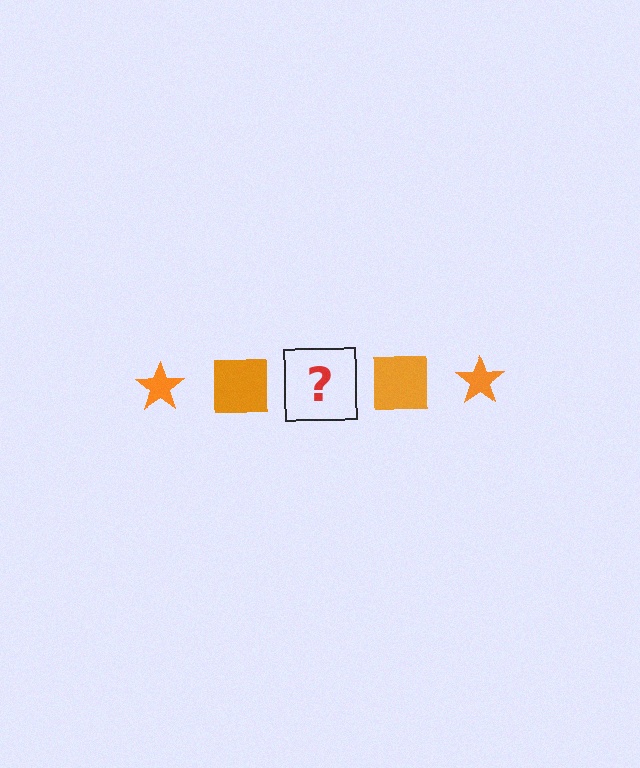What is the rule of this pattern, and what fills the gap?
The rule is that the pattern cycles through star, square shapes in orange. The gap should be filled with an orange star.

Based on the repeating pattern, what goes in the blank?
The blank should be an orange star.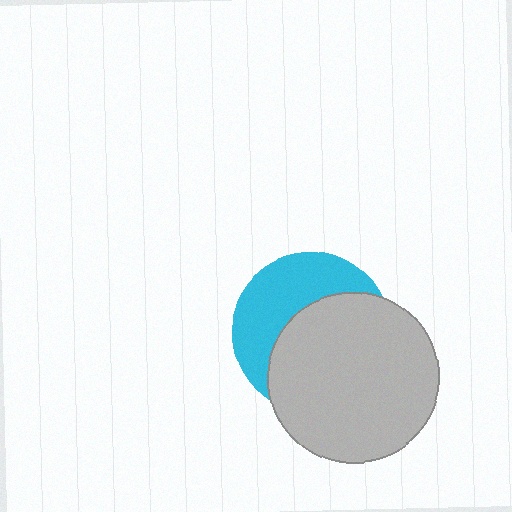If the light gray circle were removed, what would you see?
You would see the complete cyan circle.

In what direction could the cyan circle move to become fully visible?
The cyan circle could move toward the upper-left. That would shift it out from behind the light gray circle entirely.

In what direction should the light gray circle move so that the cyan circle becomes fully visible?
The light gray circle should move toward the lower-right. That is the shortest direction to clear the overlap and leave the cyan circle fully visible.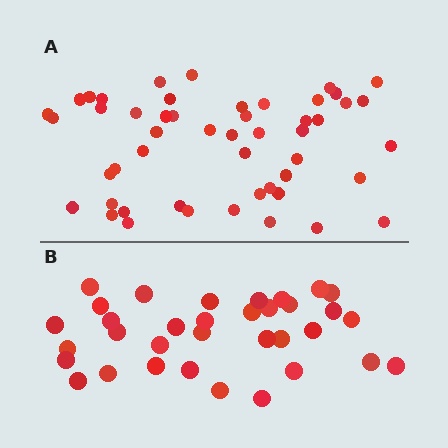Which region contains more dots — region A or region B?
Region A (the top region) has more dots.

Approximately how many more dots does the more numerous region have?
Region A has approximately 15 more dots than region B.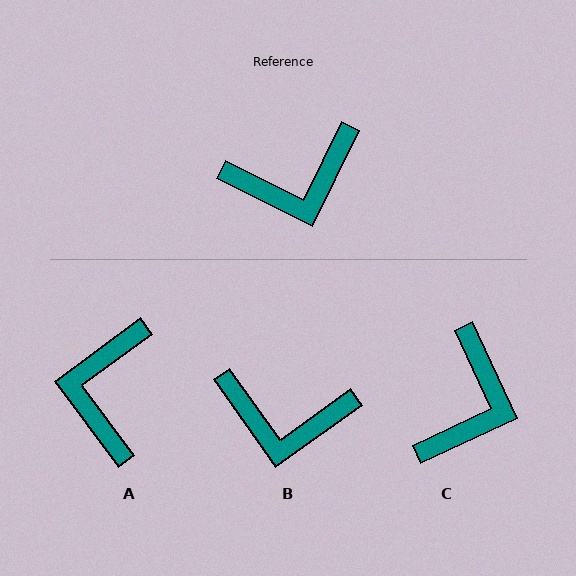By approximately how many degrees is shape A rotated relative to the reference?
Approximately 117 degrees clockwise.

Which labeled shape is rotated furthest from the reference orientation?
A, about 117 degrees away.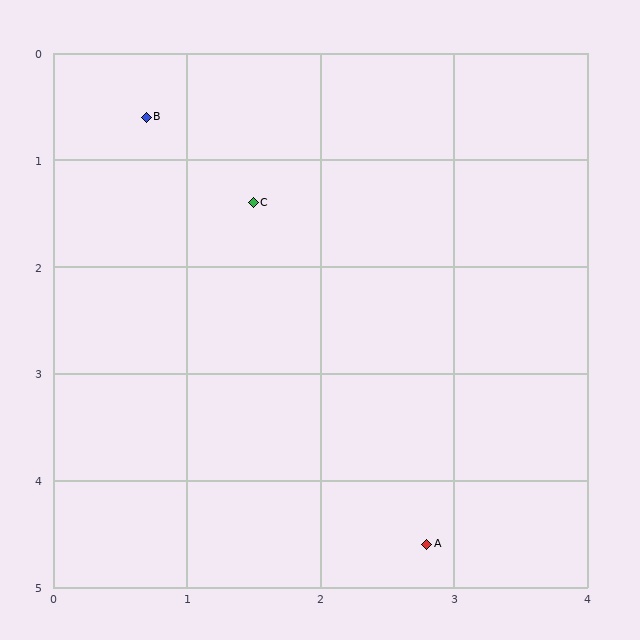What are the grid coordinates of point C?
Point C is at approximately (1.5, 1.4).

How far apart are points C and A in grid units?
Points C and A are about 3.5 grid units apart.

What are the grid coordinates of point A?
Point A is at approximately (2.8, 4.6).